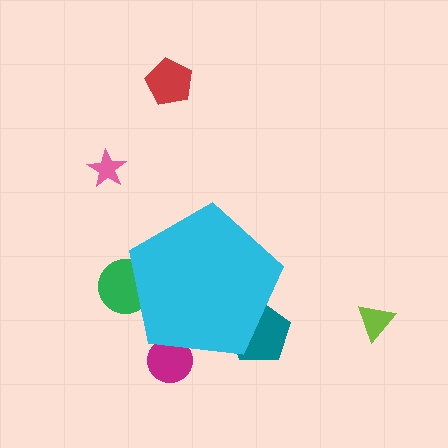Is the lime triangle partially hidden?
No, the lime triangle is fully visible.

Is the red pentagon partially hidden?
No, the red pentagon is fully visible.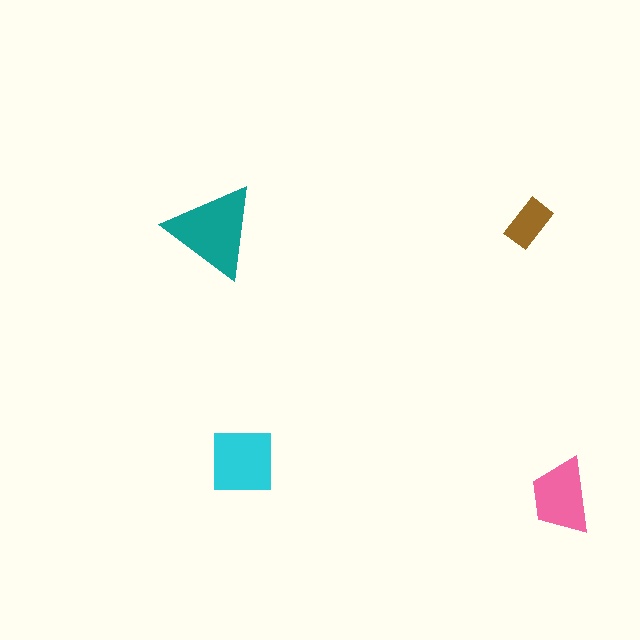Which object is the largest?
The teal triangle.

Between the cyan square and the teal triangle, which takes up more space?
The teal triangle.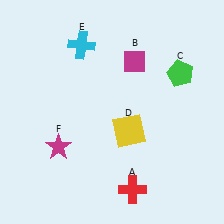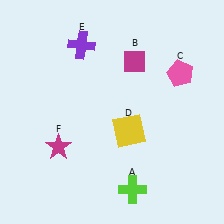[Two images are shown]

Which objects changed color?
A changed from red to lime. C changed from green to pink. E changed from cyan to purple.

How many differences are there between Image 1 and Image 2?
There are 3 differences between the two images.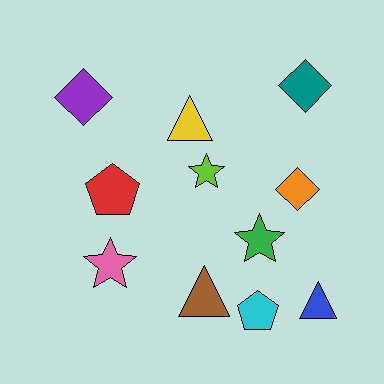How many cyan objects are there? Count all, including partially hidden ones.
There is 1 cyan object.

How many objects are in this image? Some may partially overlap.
There are 11 objects.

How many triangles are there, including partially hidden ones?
There are 3 triangles.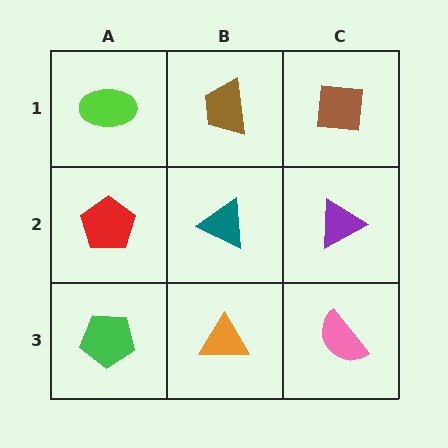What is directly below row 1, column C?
A purple triangle.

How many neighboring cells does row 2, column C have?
3.